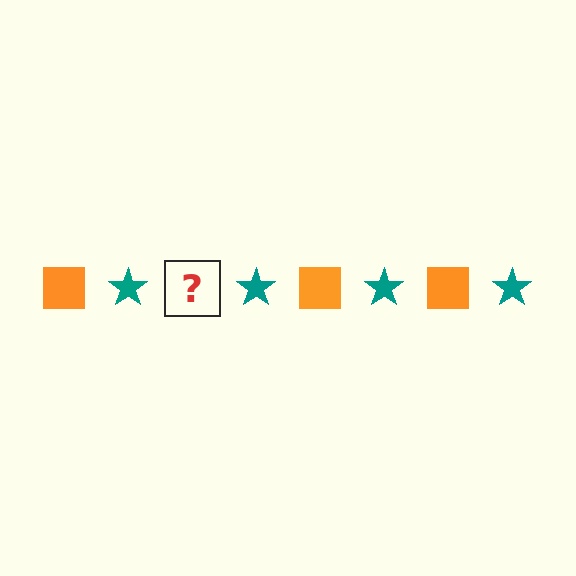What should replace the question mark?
The question mark should be replaced with an orange square.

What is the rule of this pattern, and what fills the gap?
The rule is that the pattern alternates between orange square and teal star. The gap should be filled with an orange square.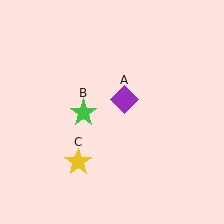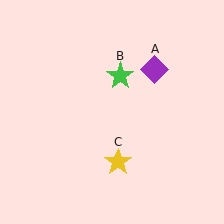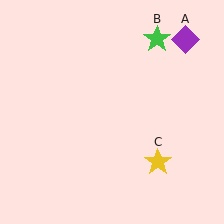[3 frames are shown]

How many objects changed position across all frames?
3 objects changed position: purple diamond (object A), green star (object B), yellow star (object C).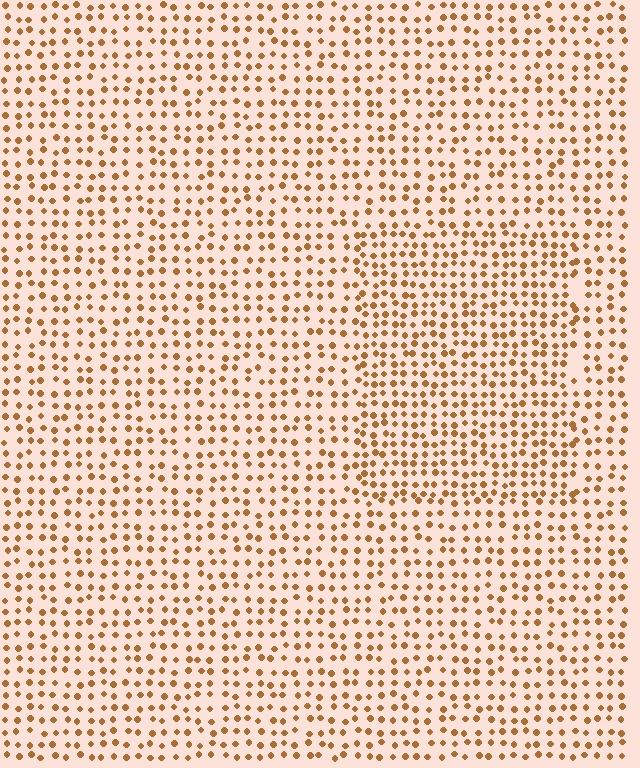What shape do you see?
I see a rectangle.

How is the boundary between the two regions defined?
The boundary is defined by a change in element density (approximately 1.5x ratio). All elements are the same color, size, and shape.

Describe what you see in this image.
The image contains small brown elements arranged at two different densities. A rectangle-shaped region is visible where the elements are more densely packed than the surrounding area.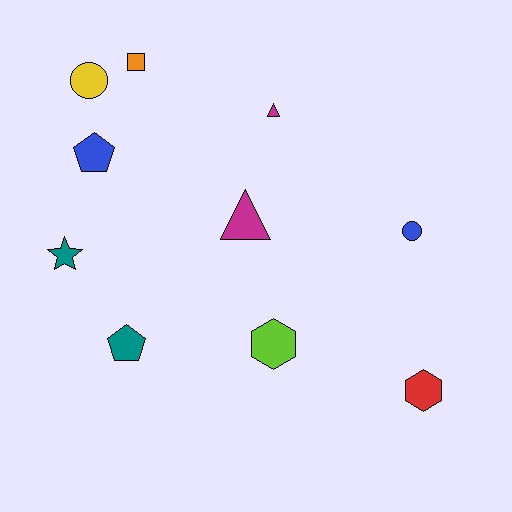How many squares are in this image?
There is 1 square.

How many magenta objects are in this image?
There are 2 magenta objects.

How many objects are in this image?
There are 10 objects.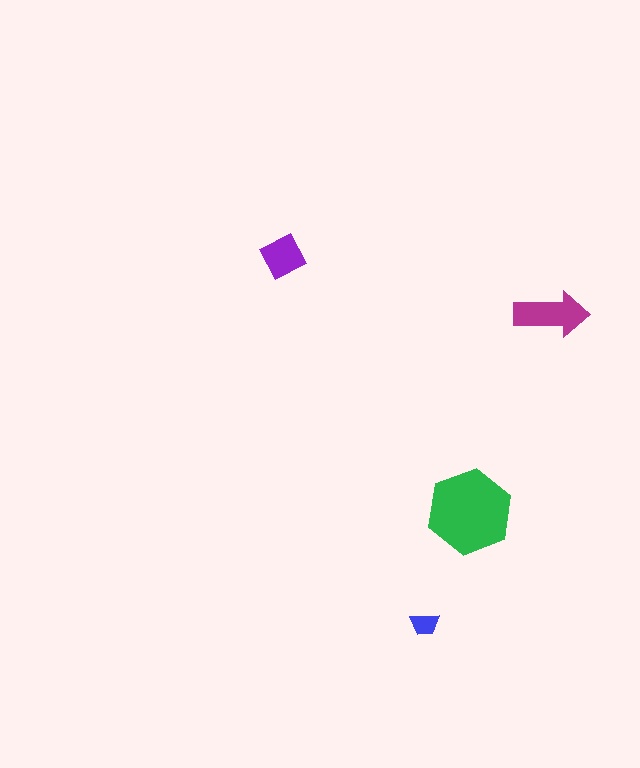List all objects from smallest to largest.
The blue trapezoid, the purple square, the magenta arrow, the green hexagon.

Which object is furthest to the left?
The purple square is leftmost.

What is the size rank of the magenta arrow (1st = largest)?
2nd.